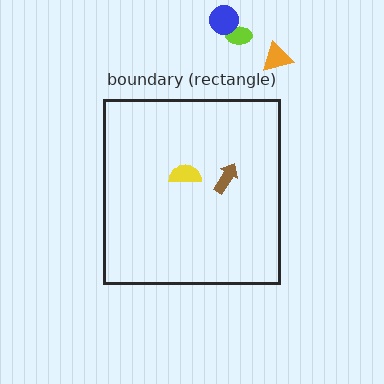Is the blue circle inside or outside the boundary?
Outside.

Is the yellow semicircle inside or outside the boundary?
Inside.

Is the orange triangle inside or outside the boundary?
Outside.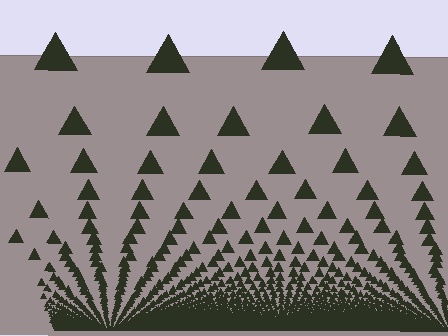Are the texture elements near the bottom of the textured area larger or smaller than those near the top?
Smaller. The gradient is inverted — elements near the bottom are smaller and denser.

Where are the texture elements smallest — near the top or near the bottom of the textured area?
Near the bottom.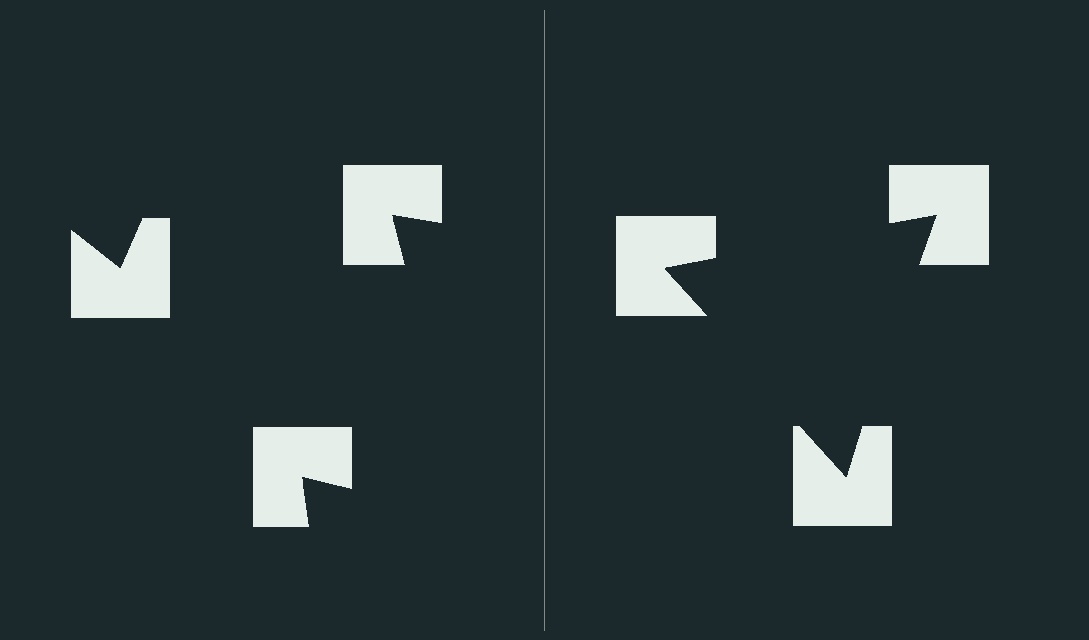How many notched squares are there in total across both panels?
6 — 3 on each side.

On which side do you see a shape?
An illusory triangle appears on the right side. On the left side the wedge cuts are rotated, so no coherent shape forms.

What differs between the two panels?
The notched squares are positioned identically on both sides; only the wedge orientations differ. On the right they align to a triangle; on the left they are misaligned.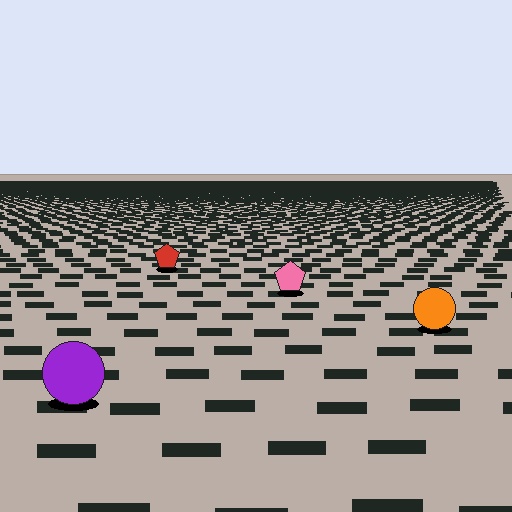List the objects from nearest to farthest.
From nearest to farthest: the purple circle, the orange circle, the pink pentagon, the red pentagon.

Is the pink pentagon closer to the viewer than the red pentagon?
Yes. The pink pentagon is closer — you can tell from the texture gradient: the ground texture is coarser near it.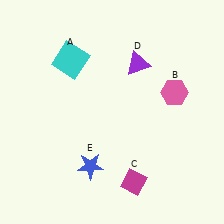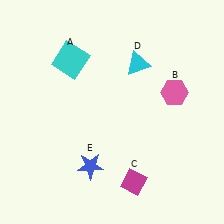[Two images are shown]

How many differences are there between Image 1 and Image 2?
There is 1 difference between the two images.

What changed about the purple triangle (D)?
In Image 1, D is purple. In Image 2, it changed to cyan.